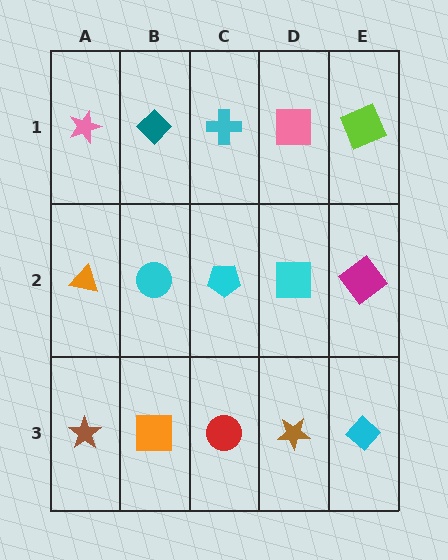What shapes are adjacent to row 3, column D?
A cyan square (row 2, column D), a red circle (row 3, column C), a cyan diamond (row 3, column E).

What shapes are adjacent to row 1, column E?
A magenta diamond (row 2, column E), a pink square (row 1, column D).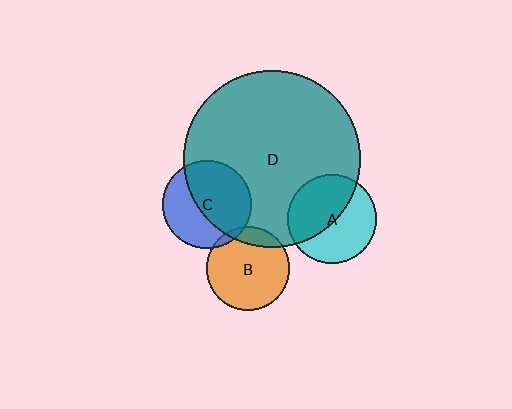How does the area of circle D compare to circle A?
Approximately 3.9 times.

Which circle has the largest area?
Circle D (teal).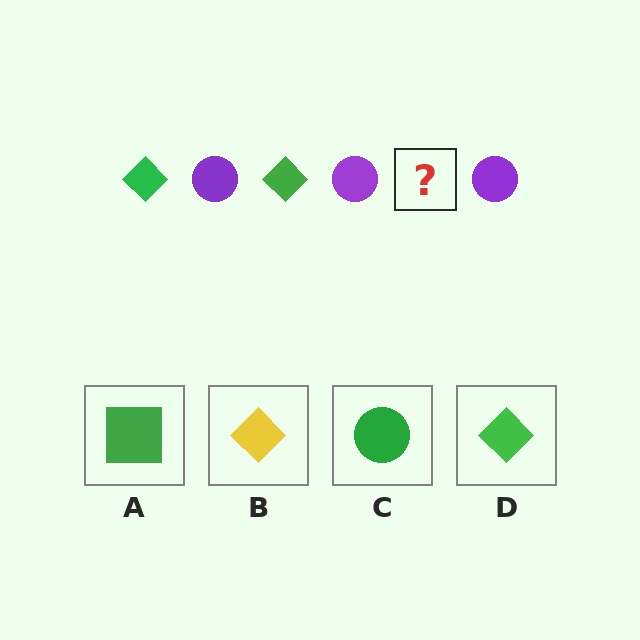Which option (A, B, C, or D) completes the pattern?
D.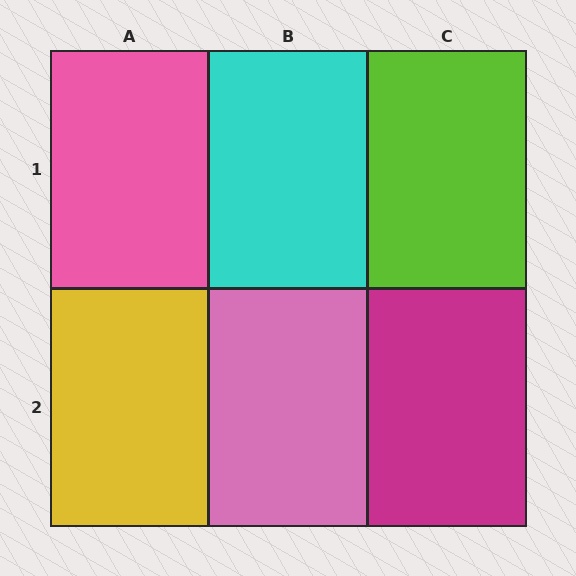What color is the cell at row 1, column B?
Cyan.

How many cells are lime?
1 cell is lime.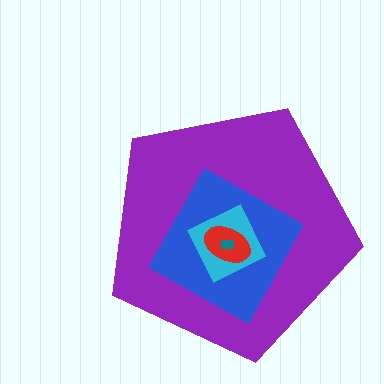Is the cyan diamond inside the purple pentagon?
Yes.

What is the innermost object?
The teal rectangle.